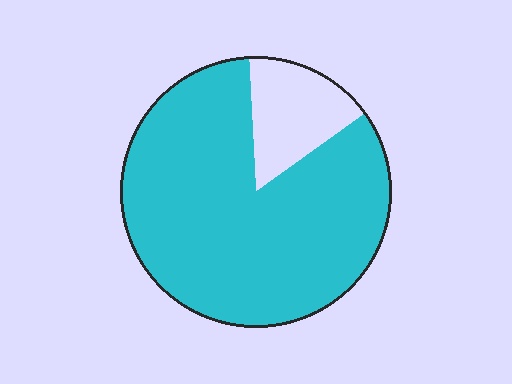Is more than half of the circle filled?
Yes.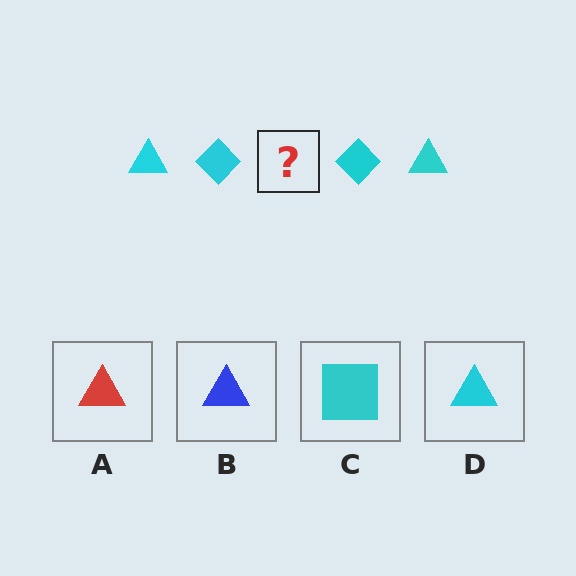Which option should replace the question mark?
Option D.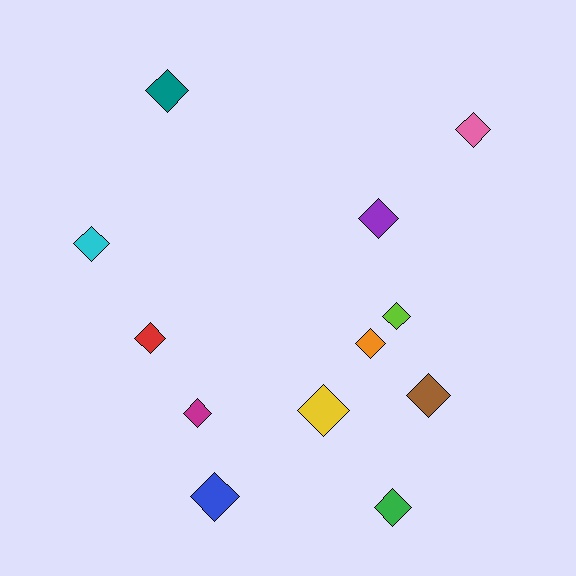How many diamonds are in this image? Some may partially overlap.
There are 12 diamonds.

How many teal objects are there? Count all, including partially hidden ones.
There is 1 teal object.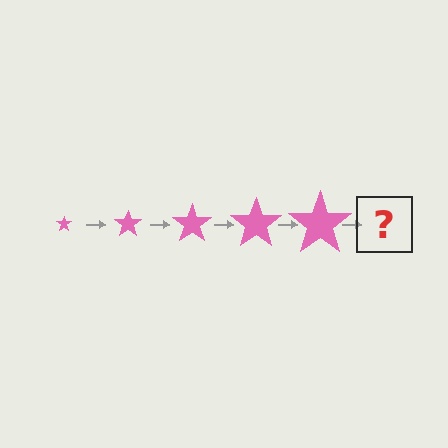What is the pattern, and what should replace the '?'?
The pattern is that the star gets progressively larger each step. The '?' should be a pink star, larger than the previous one.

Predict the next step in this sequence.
The next step is a pink star, larger than the previous one.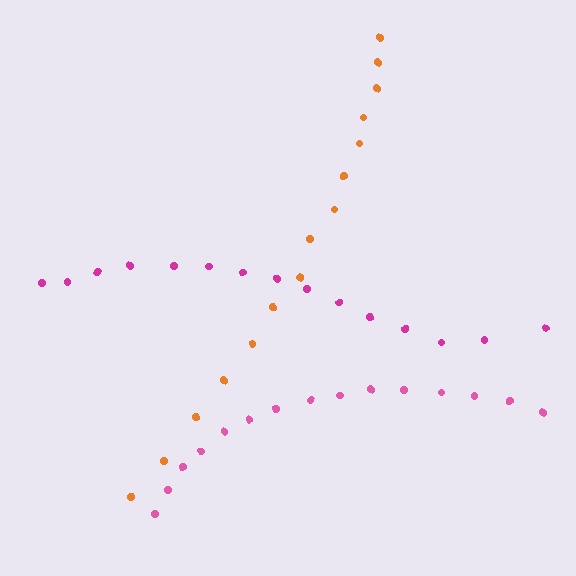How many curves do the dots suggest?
There are 3 distinct paths.